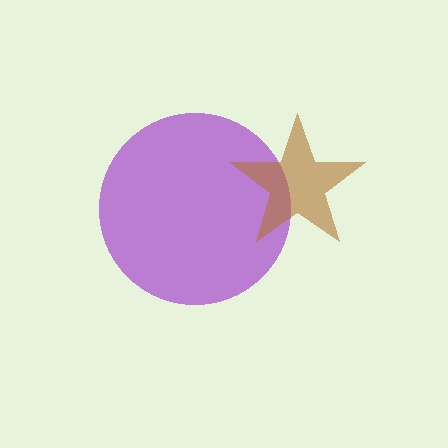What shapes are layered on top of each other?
The layered shapes are: a purple circle, a brown star.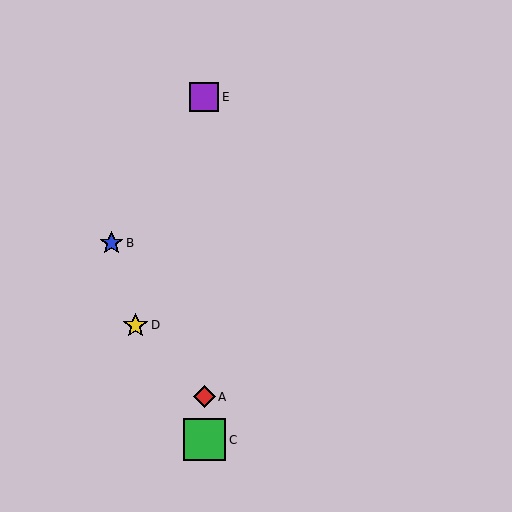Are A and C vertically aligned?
Yes, both are at x≈204.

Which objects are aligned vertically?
Objects A, C, E are aligned vertically.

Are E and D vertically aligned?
No, E is at x≈204 and D is at x≈135.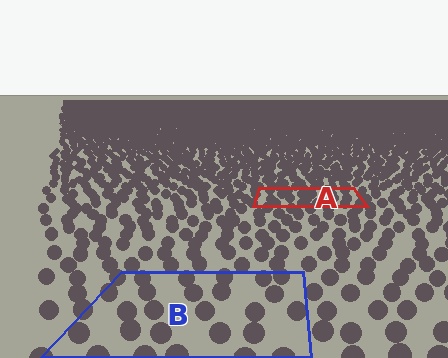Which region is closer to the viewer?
Region B is closer. The texture elements there are larger and more spread out.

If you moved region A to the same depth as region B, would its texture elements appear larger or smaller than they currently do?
They would appear larger. At a closer depth, the same texture elements are projected at a bigger on-screen size.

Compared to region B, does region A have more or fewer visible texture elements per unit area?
Region A has more texture elements per unit area — they are packed more densely because it is farther away.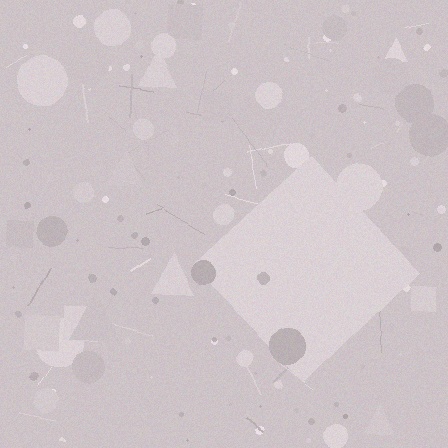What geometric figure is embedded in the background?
A diamond is embedded in the background.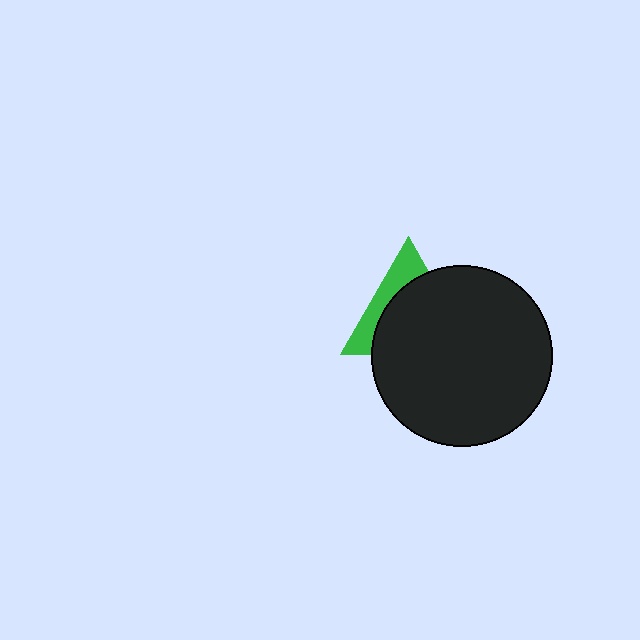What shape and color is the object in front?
The object in front is a black circle.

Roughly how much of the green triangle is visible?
A small part of it is visible (roughly 33%).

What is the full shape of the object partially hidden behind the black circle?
The partially hidden object is a green triangle.